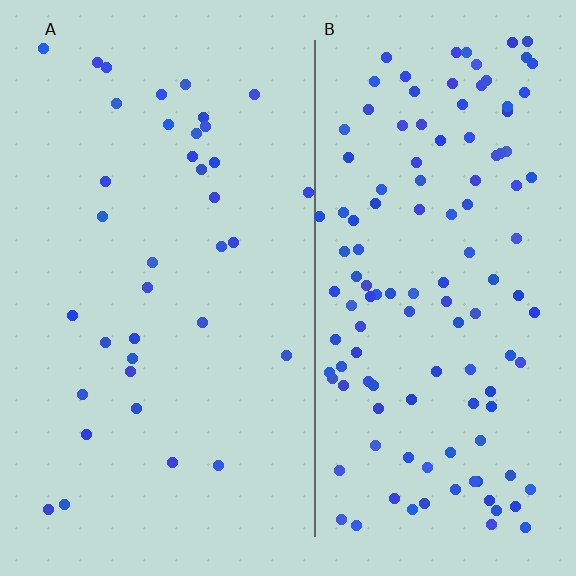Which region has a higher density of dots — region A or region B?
B (the right).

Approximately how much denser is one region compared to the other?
Approximately 3.5× — region B over region A.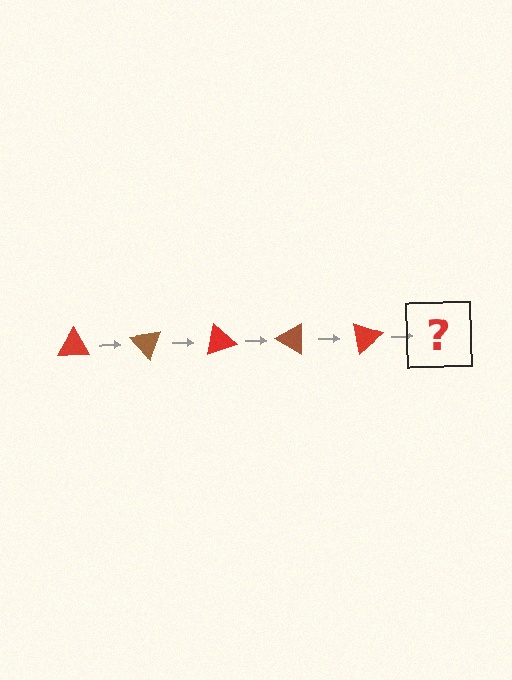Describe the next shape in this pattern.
It should be a brown triangle, rotated 250 degrees from the start.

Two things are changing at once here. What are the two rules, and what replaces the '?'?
The two rules are that it rotates 50 degrees each step and the color cycles through red and brown. The '?' should be a brown triangle, rotated 250 degrees from the start.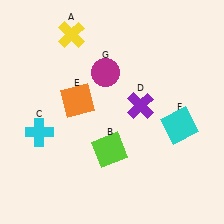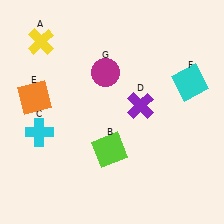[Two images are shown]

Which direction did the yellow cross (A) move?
The yellow cross (A) moved left.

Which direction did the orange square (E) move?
The orange square (E) moved left.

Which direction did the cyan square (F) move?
The cyan square (F) moved up.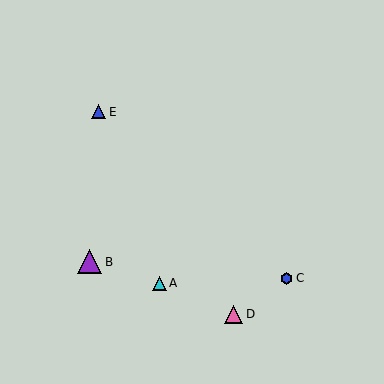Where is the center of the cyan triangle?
The center of the cyan triangle is at (159, 283).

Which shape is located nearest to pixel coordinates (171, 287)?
The cyan triangle (labeled A) at (159, 283) is nearest to that location.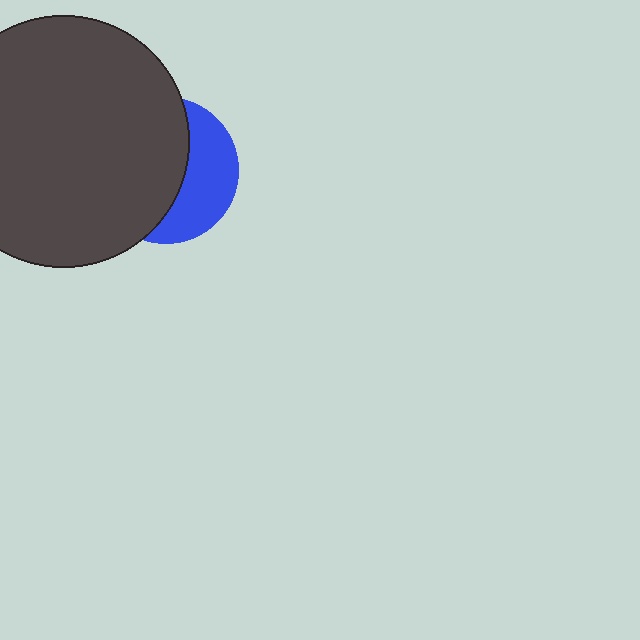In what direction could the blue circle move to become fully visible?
The blue circle could move right. That would shift it out from behind the dark gray circle entirely.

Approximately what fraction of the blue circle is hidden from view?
Roughly 61% of the blue circle is hidden behind the dark gray circle.